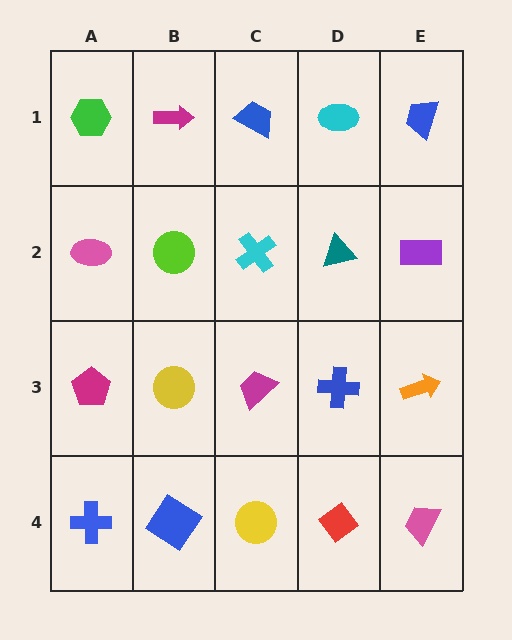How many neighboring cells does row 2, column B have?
4.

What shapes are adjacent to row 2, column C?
A blue trapezoid (row 1, column C), a magenta trapezoid (row 3, column C), a lime circle (row 2, column B), a teal triangle (row 2, column D).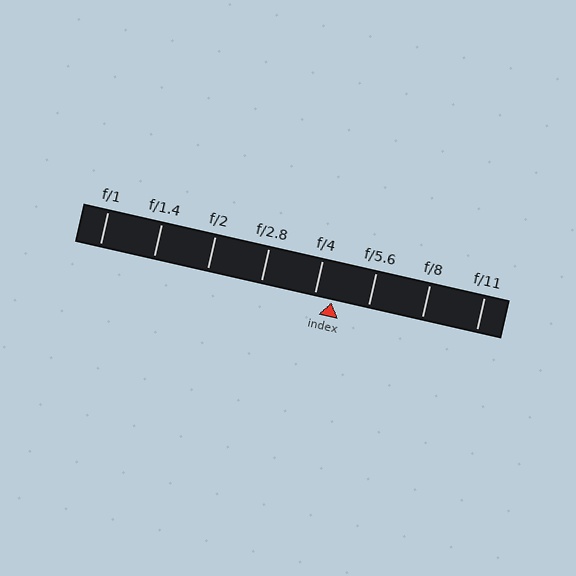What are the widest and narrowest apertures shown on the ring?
The widest aperture shown is f/1 and the narrowest is f/11.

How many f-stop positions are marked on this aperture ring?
There are 8 f-stop positions marked.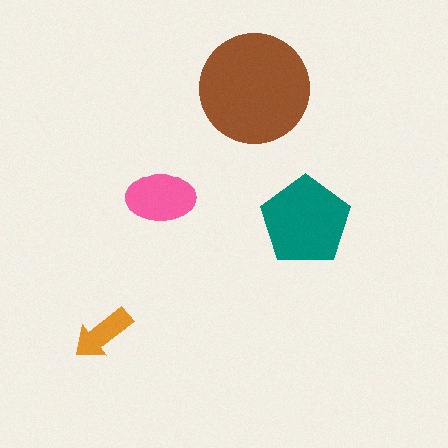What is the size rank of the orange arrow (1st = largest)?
4th.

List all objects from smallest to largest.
The orange arrow, the pink ellipse, the teal pentagon, the brown circle.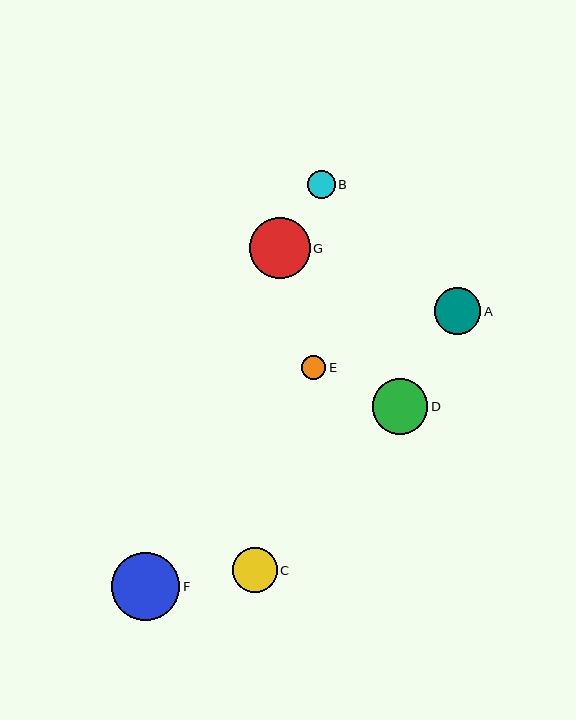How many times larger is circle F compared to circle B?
Circle F is approximately 2.4 times the size of circle B.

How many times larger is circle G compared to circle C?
Circle G is approximately 1.4 times the size of circle C.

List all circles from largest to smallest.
From largest to smallest: F, G, D, A, C, B, E.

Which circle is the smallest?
Circle E is the smallest with a size of approximately 24 pixels.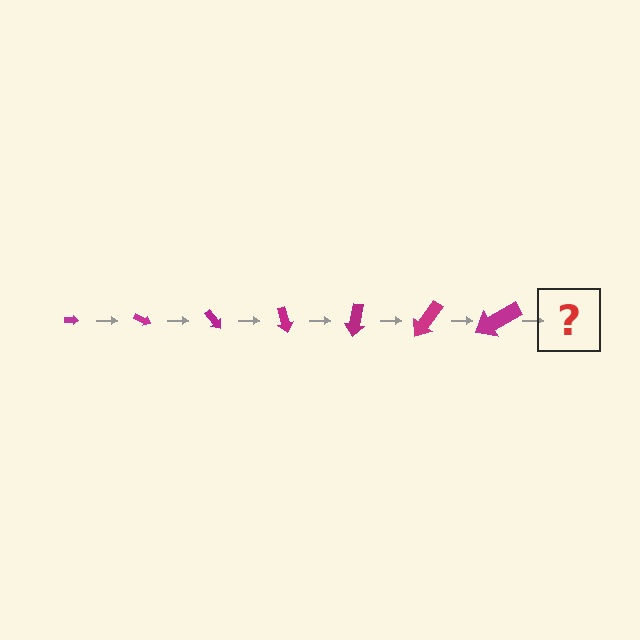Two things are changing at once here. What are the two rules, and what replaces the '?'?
The two rules are that the arrow grows larger each step and it rotates 25 degrees each step. The '?' should be an arrow, larger than the previous one and rotated 175 degrees from the start.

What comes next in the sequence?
The next element should be an arrow, larger than the previous one and rotated 175 degrees from the start.